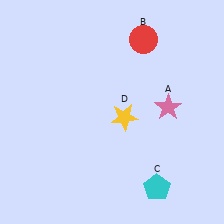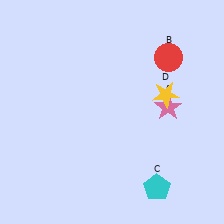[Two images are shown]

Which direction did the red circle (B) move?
The red circle (B) moved right.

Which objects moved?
The objects that moved are: the red circle (B), the yellow star (D).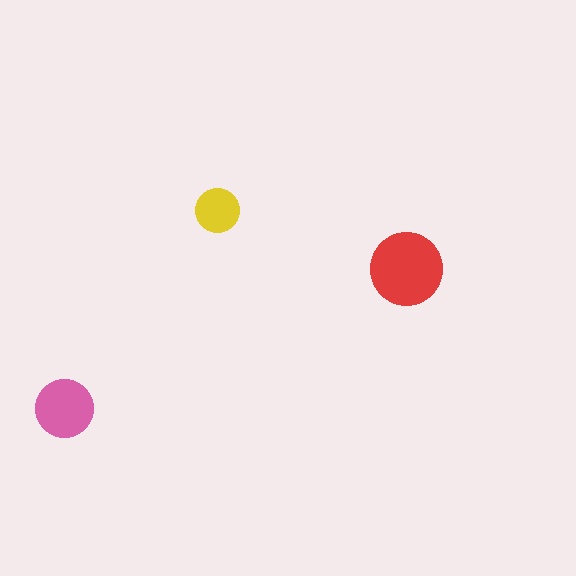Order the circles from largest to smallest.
the red one, the pink one, the yellow one.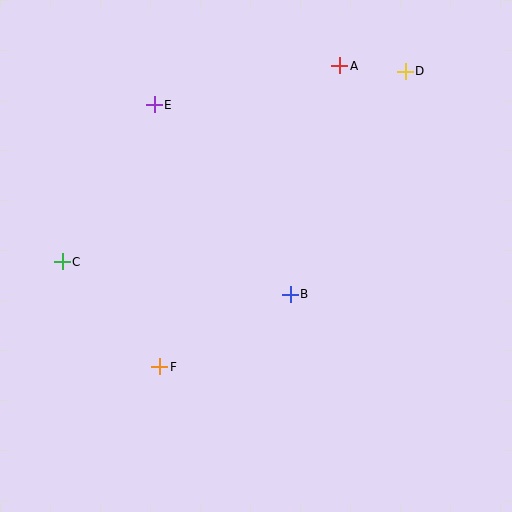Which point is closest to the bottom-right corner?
Point B is closest to the bottom-right corner.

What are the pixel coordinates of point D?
Point D is at (405, 71).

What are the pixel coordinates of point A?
Point A is at (340, 66).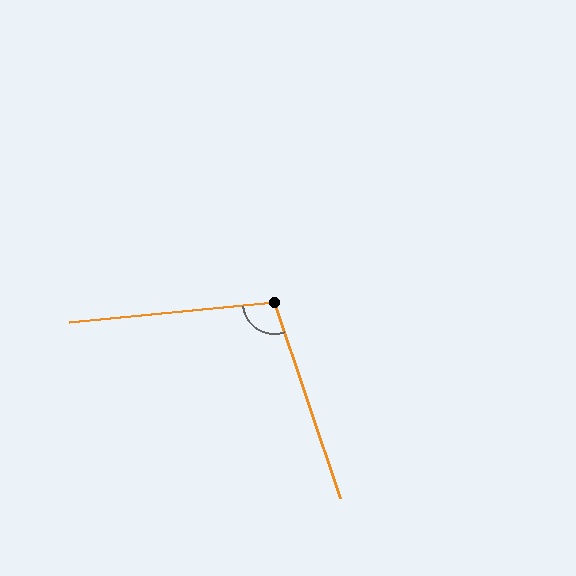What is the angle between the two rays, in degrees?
Approximately 103 degrees.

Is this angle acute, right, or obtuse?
It is obtuse.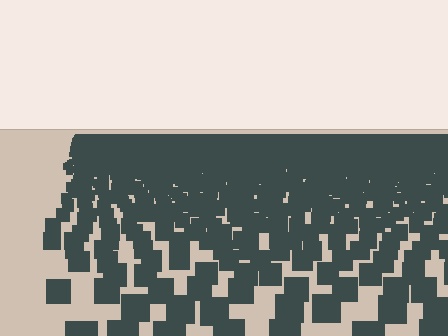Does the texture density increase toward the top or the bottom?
Density increases toward the top.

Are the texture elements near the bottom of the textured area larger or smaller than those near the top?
Larger. Near the bottom, elements are closer to the viewer and appear at a bigger on-screen size.